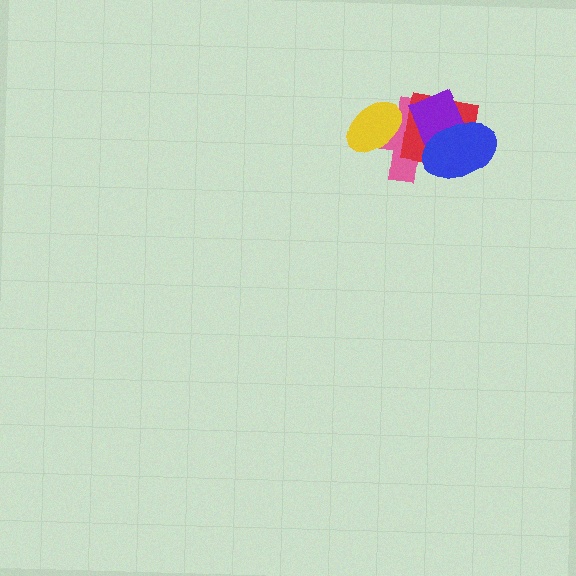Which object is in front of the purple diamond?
The blue ellipse is in front of the purple diamond.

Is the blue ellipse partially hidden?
No, no other shape covers it.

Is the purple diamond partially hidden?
Yes, it is partially covered by another shape.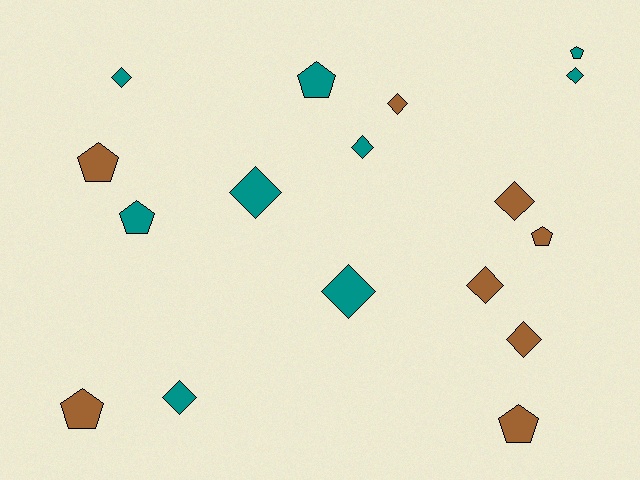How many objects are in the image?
There are 17 objects.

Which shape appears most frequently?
Diamond, with 10 objects.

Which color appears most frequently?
Teal, with 9 objects.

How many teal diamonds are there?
There are 6 teal diamonds.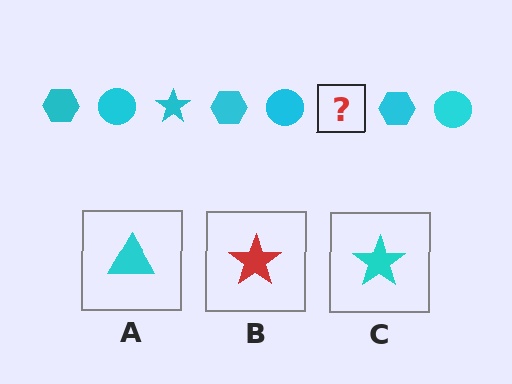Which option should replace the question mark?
Option C.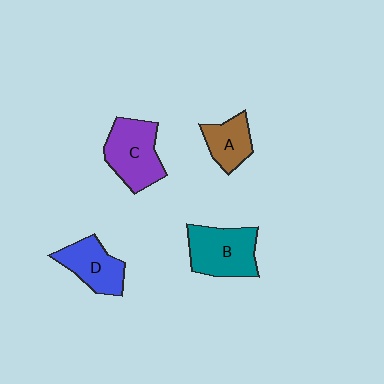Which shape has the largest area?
Shape B (teal).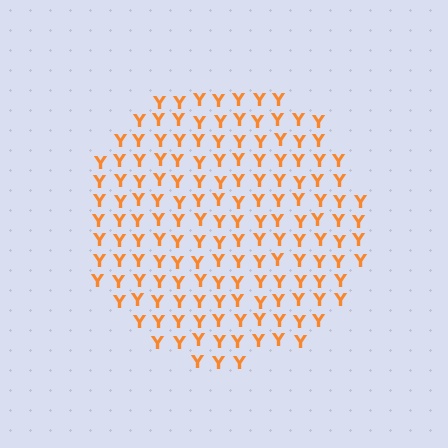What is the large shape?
The large shape is a circle.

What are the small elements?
The small elements are letter Y's.